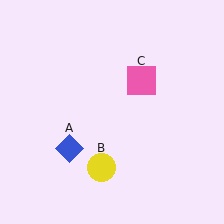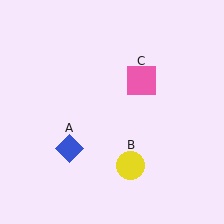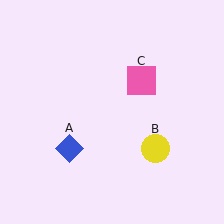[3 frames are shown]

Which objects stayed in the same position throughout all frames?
Blue diamond (object A) and pink square (object C) remained stationary.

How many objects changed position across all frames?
1 object changed position: yellow circle (object B).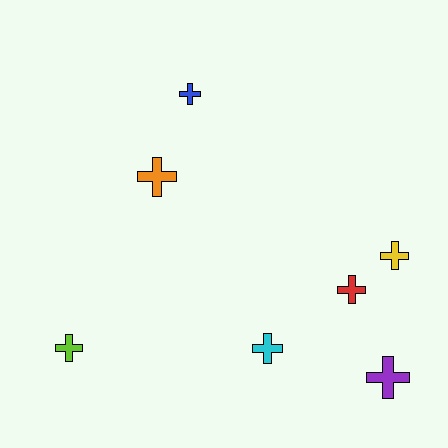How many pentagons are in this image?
There are no pentagons.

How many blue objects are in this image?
There is 1 blue object.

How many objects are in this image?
There are 7 objects.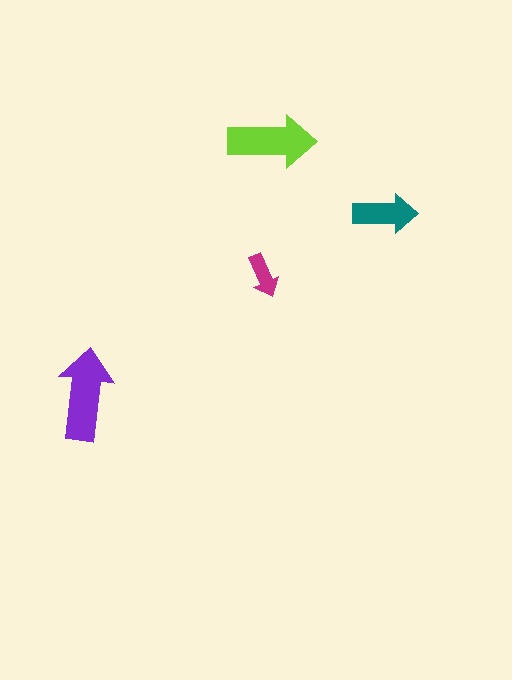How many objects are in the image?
There are 4 objects in the image.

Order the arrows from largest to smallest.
the purple one, the lime one, the teal one, the magenta one.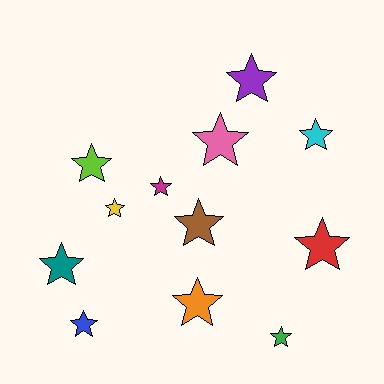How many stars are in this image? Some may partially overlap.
There are 12 stars.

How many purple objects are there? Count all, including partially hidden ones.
There is 1 purple object.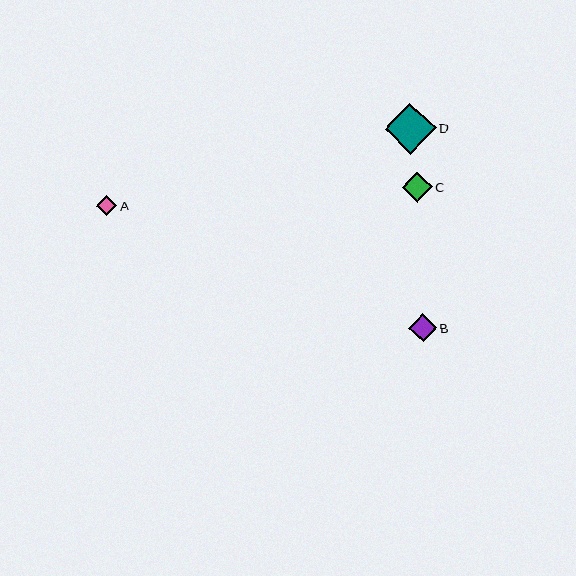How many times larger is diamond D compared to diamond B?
Diamond D is approximately 1.8 times the size of diamond B.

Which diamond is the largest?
Diamond D is the largest with a size of approximately 51 pixels.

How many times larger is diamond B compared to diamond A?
Diamond B is approximately 1.4 times the size of diamond A.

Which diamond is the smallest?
Diamond A is the smallest with a size of approximately 20 pixels.